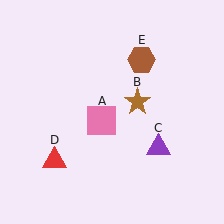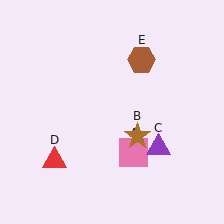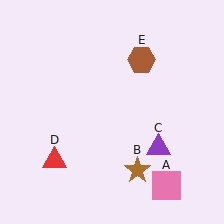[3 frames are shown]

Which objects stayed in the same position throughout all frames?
Purple triangle (object C) and red triangle (object D) and brown hexagon (object E) remained stationary.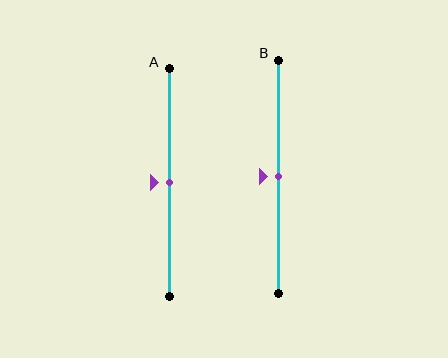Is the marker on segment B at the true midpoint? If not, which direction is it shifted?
Yes, the marker on segment B is at the true midpoint.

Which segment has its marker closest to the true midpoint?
Segment A has its marker closest to the true midpoint.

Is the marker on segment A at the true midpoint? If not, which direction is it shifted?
Yes, the marker on segment A is at the true midpoint.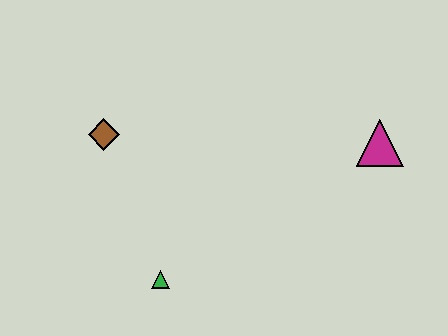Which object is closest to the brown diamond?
The green triangle is closest to the brown diamond.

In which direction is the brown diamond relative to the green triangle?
The brown diamond is above the green triangle.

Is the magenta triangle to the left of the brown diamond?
No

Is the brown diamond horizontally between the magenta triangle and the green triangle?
No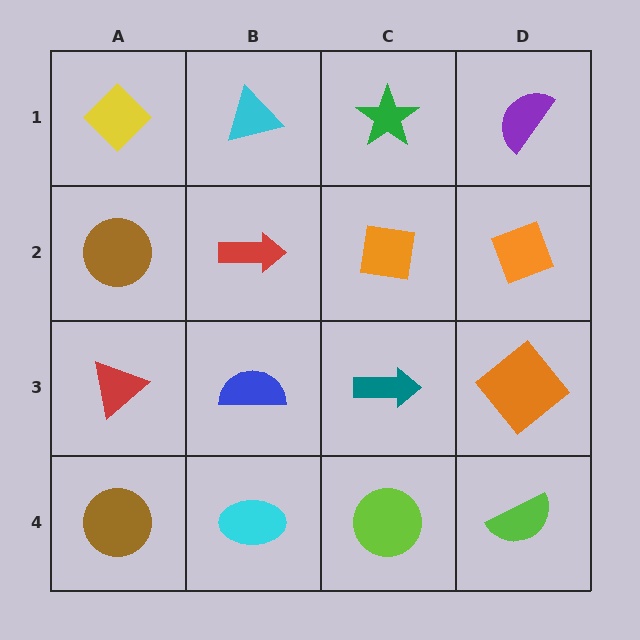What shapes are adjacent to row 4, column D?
An orange diamond (row 3, column D), a lime circle (row 4, column C).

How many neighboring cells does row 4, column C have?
3.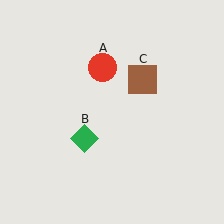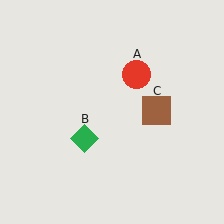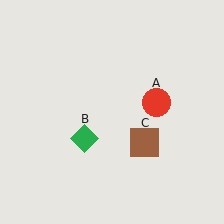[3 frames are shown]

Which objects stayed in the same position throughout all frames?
Green diamond (object B) remained stationary.